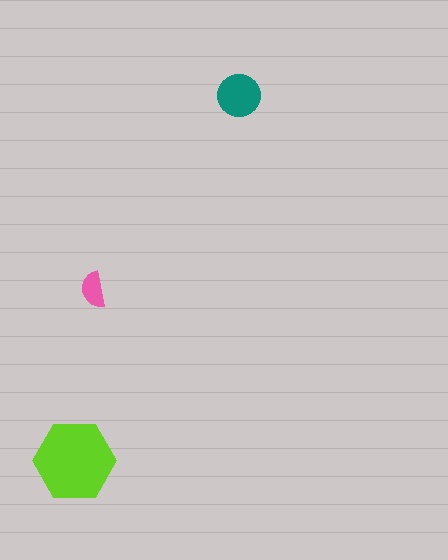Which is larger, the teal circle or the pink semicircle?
The teal circle.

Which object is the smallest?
The pink semicircle.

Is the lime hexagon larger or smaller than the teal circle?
Larger.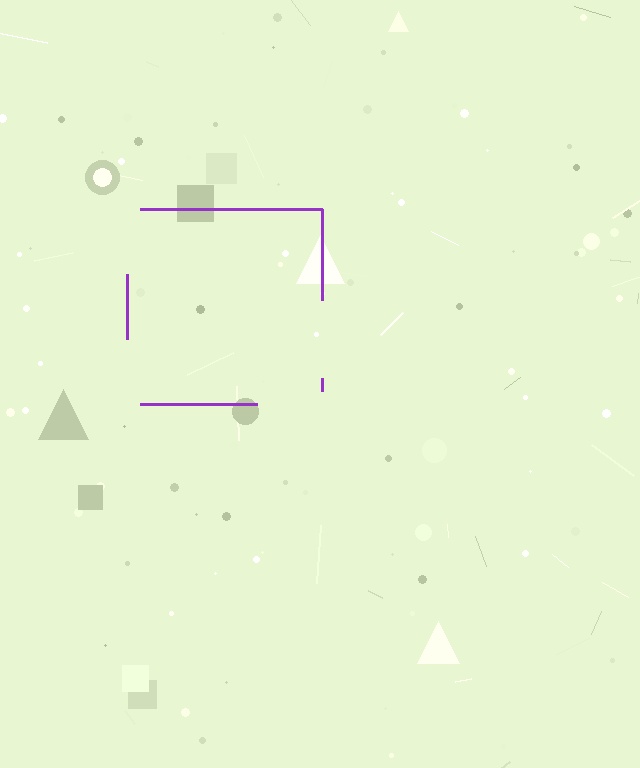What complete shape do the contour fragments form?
The contour fragments form a square.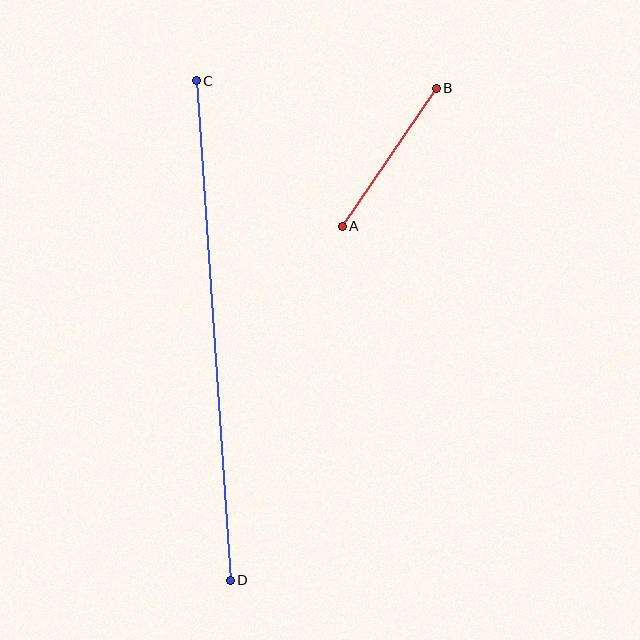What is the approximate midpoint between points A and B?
The midpoint is at approximately (389, 157) pixels.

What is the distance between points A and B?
The distance is approximately 167 pixels.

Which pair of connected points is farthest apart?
Points C and D are farthest apart.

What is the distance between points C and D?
The distance is approximately 500 pixels.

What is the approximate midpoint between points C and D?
The midpoint is at approximately (213, 331) pixels.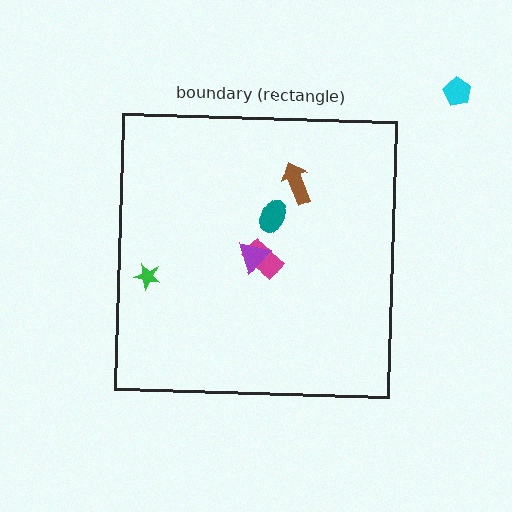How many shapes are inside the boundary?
5 inside, 1 outside.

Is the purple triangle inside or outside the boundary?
Inside.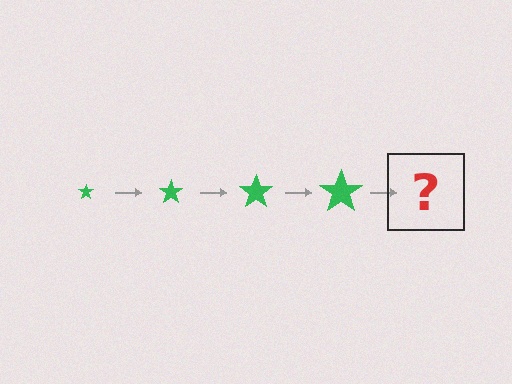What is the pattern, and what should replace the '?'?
The pattern is that the star gets progressively larger each step. The '?' should be a green star, larger than the previous one.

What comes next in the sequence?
The next element should be a green star, larger than the previous one.